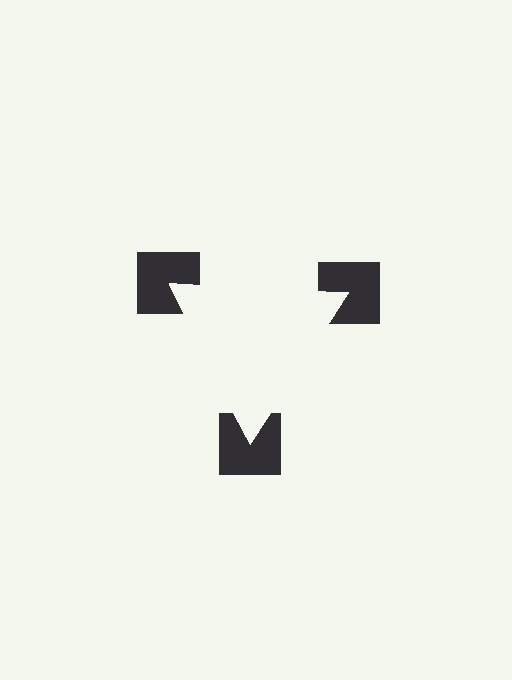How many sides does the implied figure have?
3 sides.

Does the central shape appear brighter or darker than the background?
It typically appears slightly brighter than the background, even though no actual brightness change is drawn.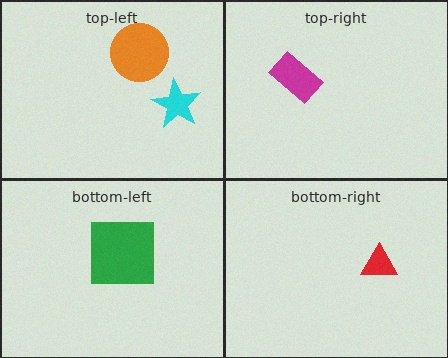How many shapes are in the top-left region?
2.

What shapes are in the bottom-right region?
The red triangle.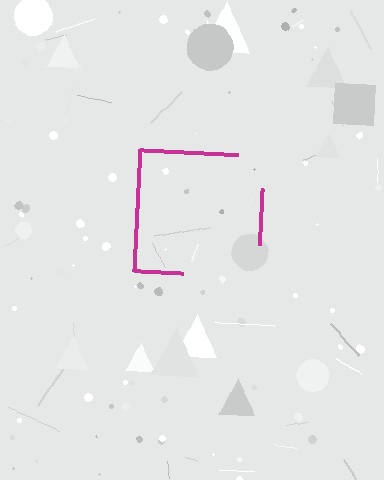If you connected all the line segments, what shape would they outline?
They would outline a square.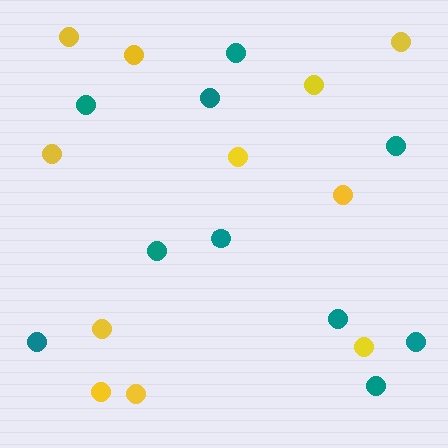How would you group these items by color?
There are 2 groups: one group of yellow circles (11) and one group of teal circles (10).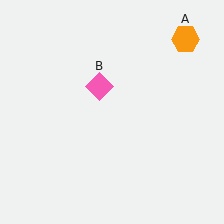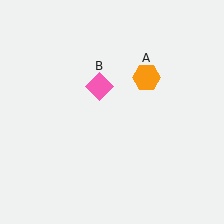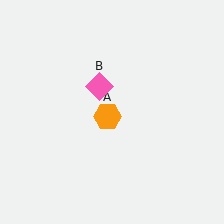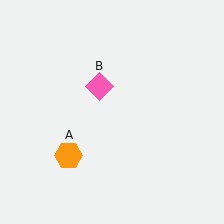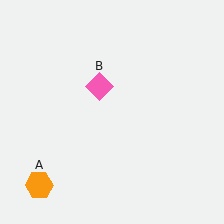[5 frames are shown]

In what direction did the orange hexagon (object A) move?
The orange hexagon (object A) moved down and to the left.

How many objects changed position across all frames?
1 object changed position: orange hexagon (object A).